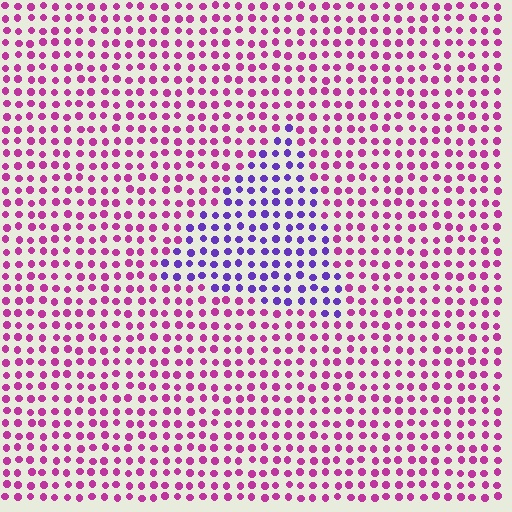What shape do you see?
I see a triangle.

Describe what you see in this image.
The image is filled with small magenta elements in a uniform arrangement. A triangle-shaped region is visible where the elements are tinted to a slightly different hue, forming a subtle color boundary.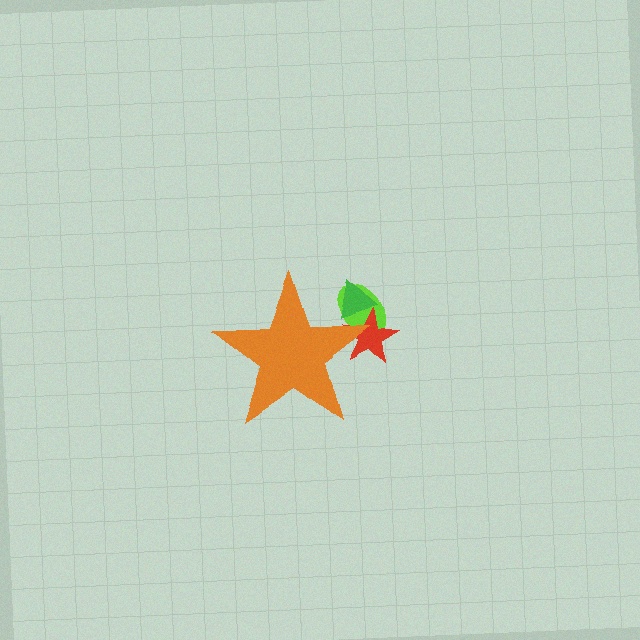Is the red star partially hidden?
Yes, the red star is partially hidden behind the orange star.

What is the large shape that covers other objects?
An orange star.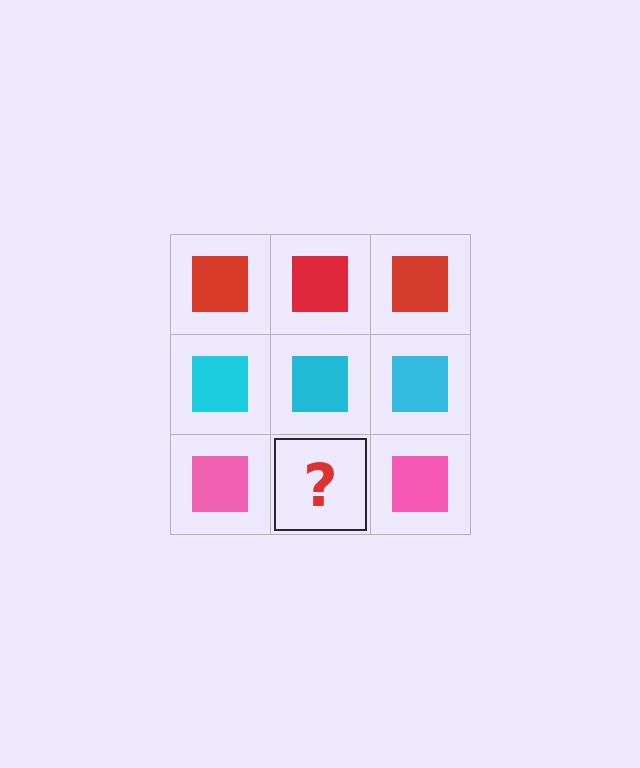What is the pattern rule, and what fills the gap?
The rule is that each row has a consistent color. The gap should be filled with a pink square.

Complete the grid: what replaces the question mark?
The question mark should be replaced with a pink square.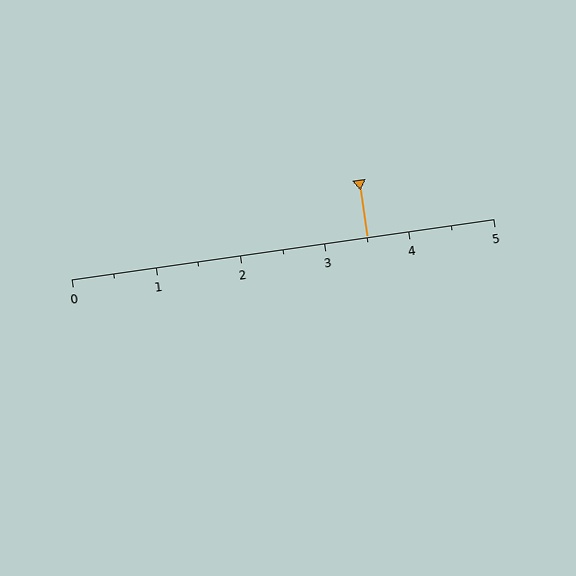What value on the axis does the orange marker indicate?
The marker indicates approximately 3.5.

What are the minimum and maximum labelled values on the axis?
The axis runs from 0 to 5.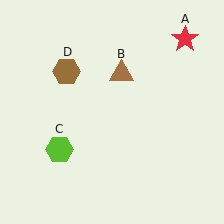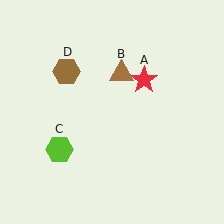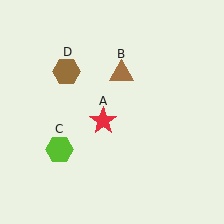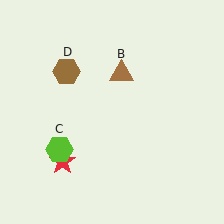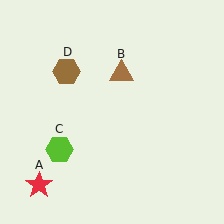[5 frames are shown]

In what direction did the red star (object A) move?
The red star (object A) moved down and to the left.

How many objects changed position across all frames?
1 object changed position: red star (object A).